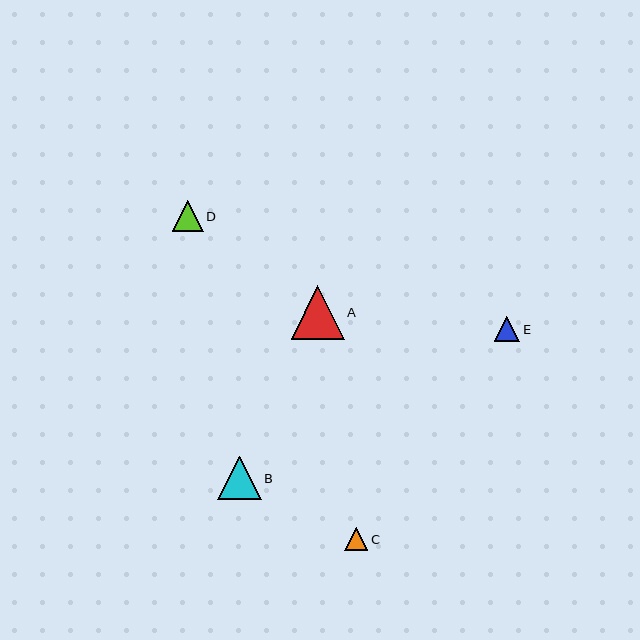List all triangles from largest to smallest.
From largest to smallest: A, B, D, E, C.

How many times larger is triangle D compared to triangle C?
Triangle D is approximately 1.3 times the size of triangle C.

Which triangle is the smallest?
Triangle C is the smallest with a size of approximately 23 pixels.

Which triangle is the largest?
Triangle A is the largest with a size of approximately 53 pixels.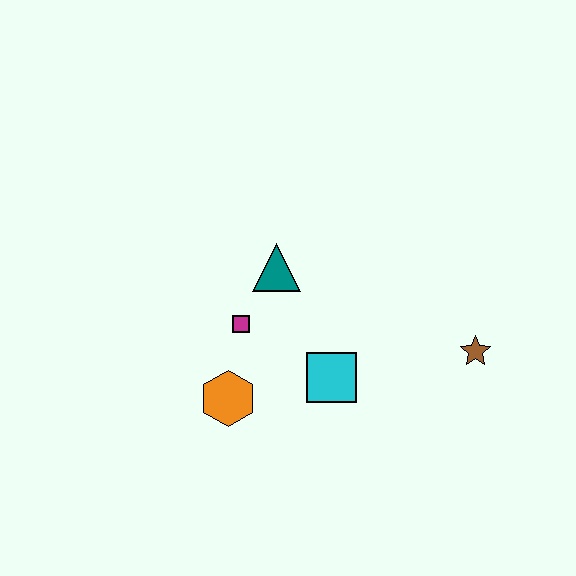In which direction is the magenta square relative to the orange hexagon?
The magenta square is above the orange hexagon.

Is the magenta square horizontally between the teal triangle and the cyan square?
No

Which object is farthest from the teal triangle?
The brown star is farthest from the teal triangle.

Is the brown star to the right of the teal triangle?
Yes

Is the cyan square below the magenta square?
Yes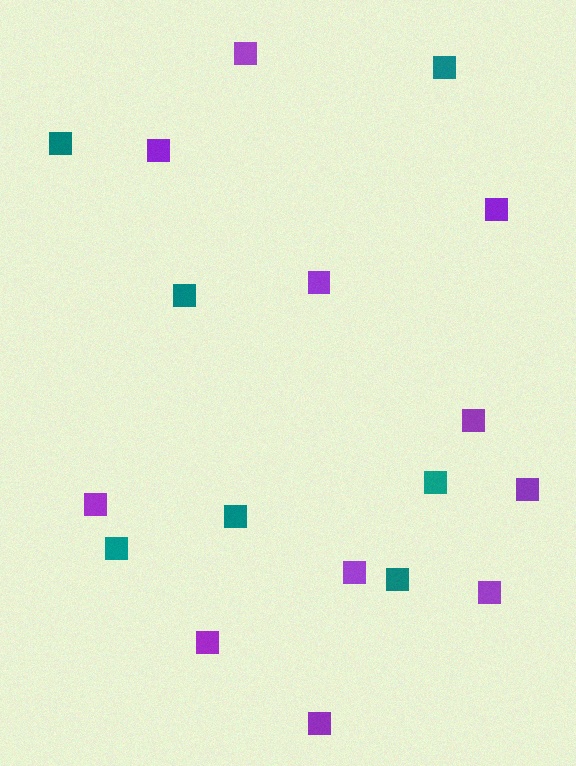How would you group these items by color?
There are 2 groups: one group of teal squares (7) and one group of purple squares (11).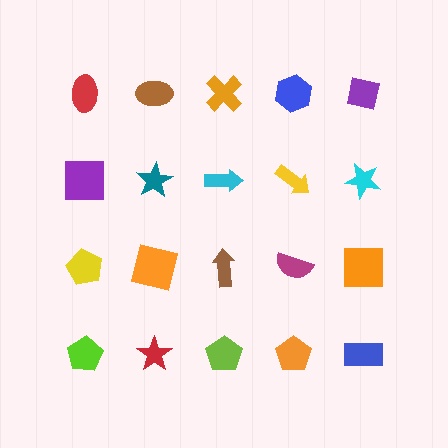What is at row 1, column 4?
A blue hexagon.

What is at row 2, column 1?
A purple square.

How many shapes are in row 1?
5 shapes.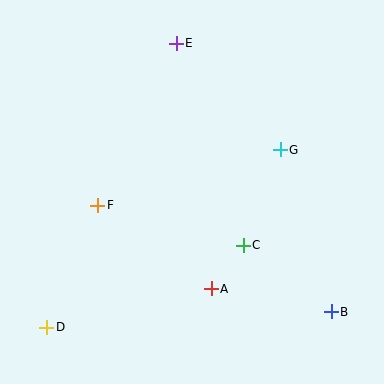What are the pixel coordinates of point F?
Point F is at (98, 205).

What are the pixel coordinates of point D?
Point D is at (47, 327).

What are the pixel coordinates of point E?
Point E is at (176, 43).